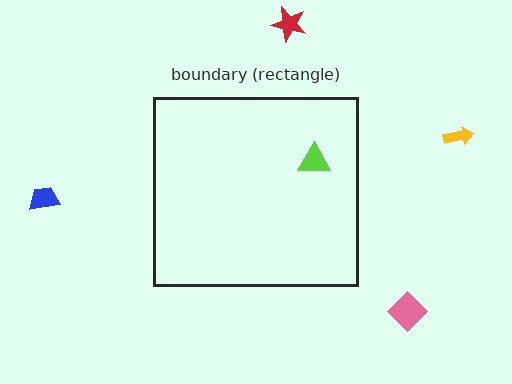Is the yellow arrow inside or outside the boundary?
Outside.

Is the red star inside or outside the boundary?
Outside.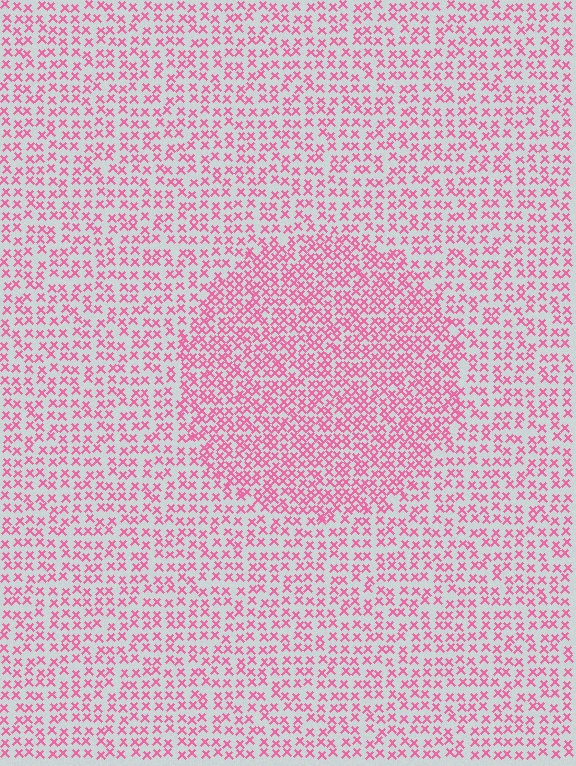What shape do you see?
I see a circle.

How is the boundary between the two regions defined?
The boundary is defined by a change in element density (approximately 1.7x ratio). All elements are the same color, size, and shape.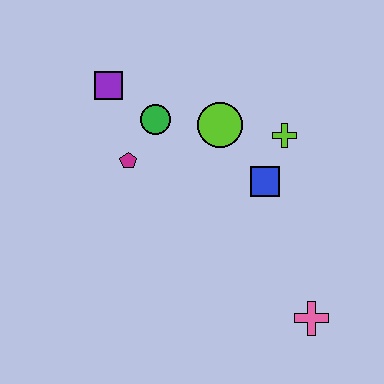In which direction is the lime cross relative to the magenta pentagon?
The lime cross is to the right of the magenta pentagon.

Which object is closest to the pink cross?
The blue square is closest to the pink cross.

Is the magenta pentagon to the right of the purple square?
Yes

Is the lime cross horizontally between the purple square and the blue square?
No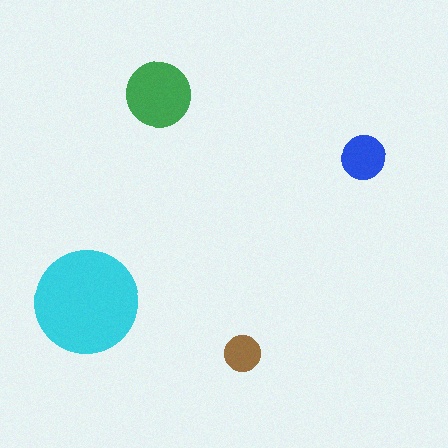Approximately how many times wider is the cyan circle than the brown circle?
About 3 times wider.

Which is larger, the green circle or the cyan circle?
The cyan one.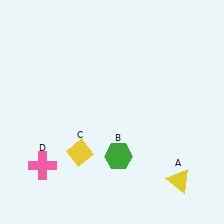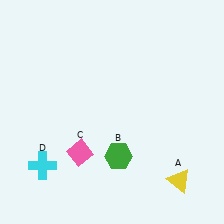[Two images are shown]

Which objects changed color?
C changed from yellow to pink. D changed from pink to cyan.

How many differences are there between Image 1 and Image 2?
There are 2 differences between the two images.